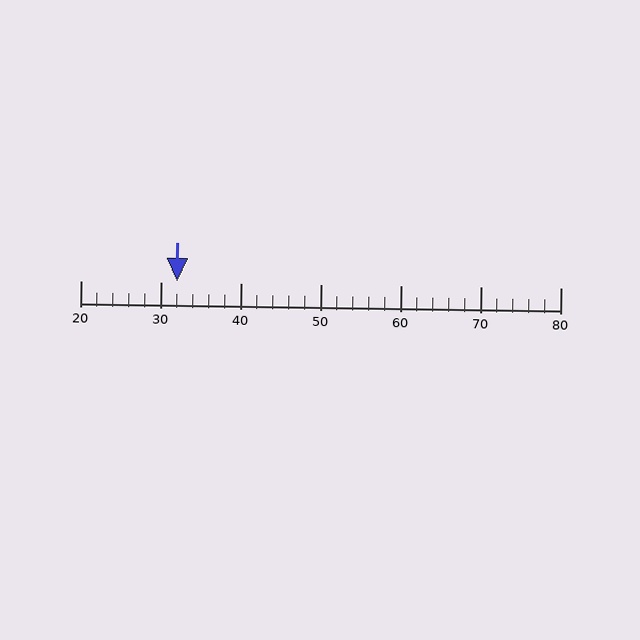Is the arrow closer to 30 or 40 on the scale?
The arrow is closer to 30.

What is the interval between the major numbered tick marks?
The major tick marks are spaced 10 units apart.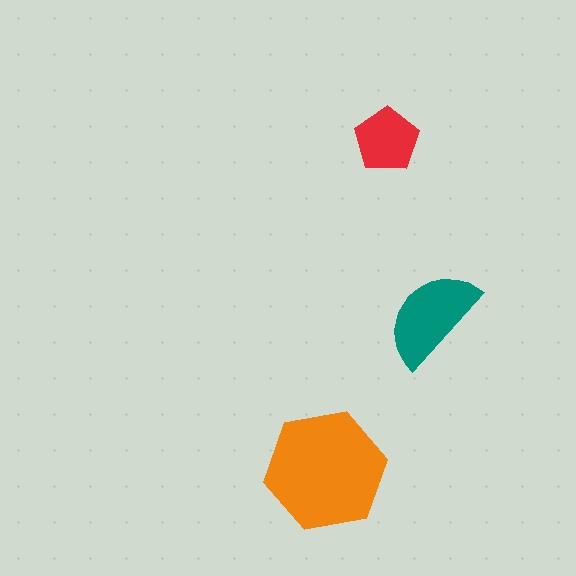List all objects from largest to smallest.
The orange hexagon, the teal semicircle, the red pentagon.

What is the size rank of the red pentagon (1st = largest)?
3rd.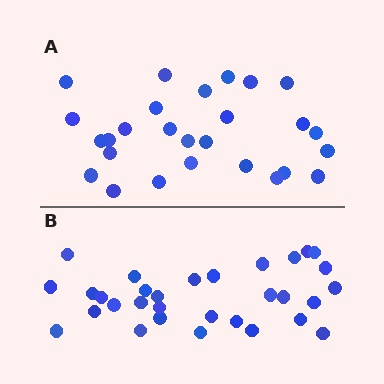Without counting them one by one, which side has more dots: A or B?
Region B (the bottom region) has more dots.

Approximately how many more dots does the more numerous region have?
Region B has about 4 more dots than region A.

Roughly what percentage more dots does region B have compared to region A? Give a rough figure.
About 15% more.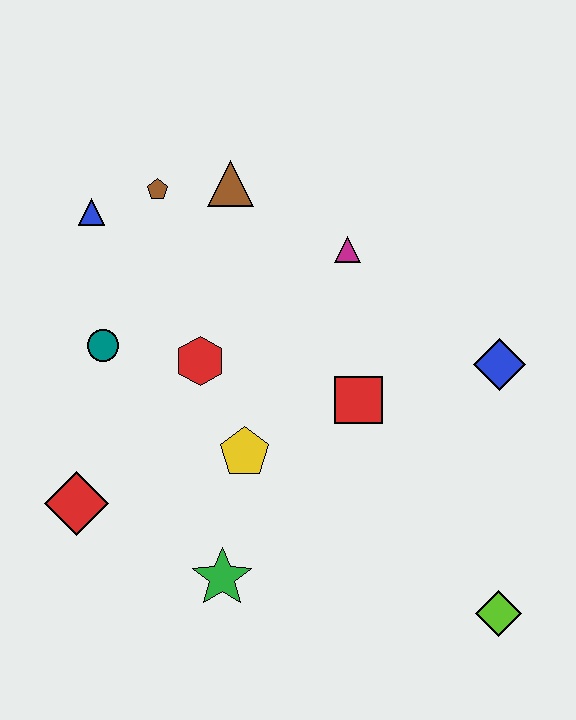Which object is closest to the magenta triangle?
The brown triangle is closest to the magenta triangle.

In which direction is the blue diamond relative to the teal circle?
The blue diamond is to the right of the teal circle.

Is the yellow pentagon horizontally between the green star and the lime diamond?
Yes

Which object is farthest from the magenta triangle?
The lime diamond is farthest from the magenta triangle.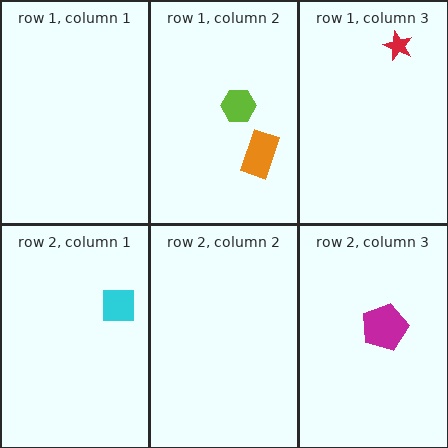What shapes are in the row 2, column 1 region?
The cyan square.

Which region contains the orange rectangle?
The row 1, column 2 region.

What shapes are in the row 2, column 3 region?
The magenta pentagon.